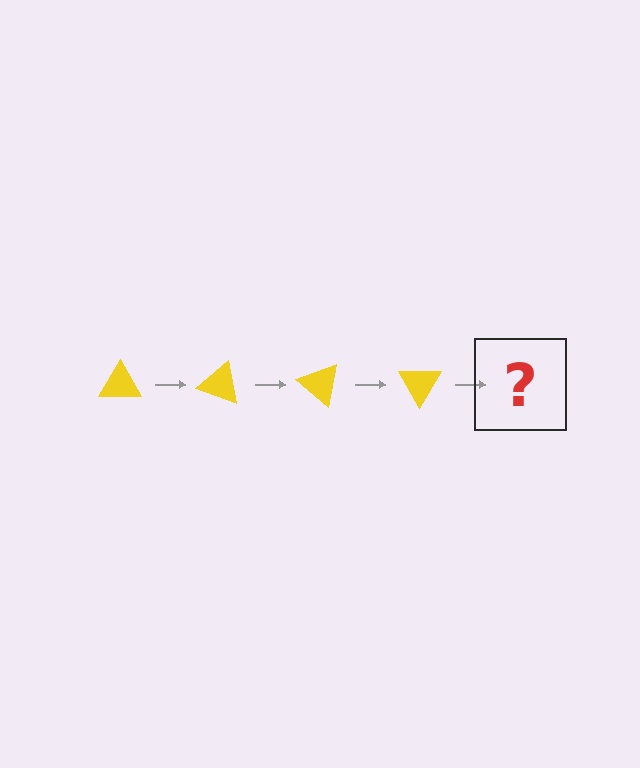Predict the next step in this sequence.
The next step is a yellow triangle rotated 80 degrees.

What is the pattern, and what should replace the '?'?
The pattern is that the triangle rotates 20 degrees each step. The '?' should be a yellow triangle rotated 80 degrees.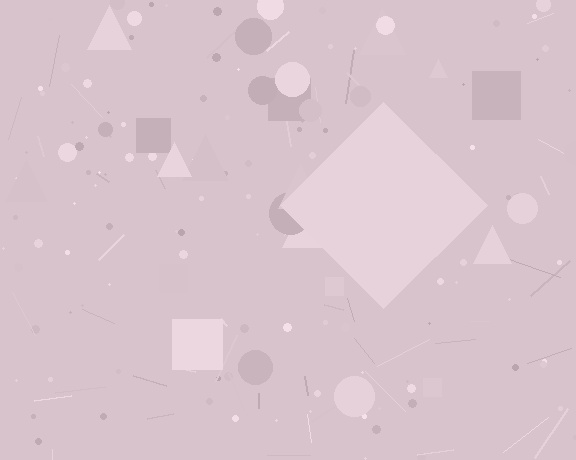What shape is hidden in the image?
A diamond is hidden in the image.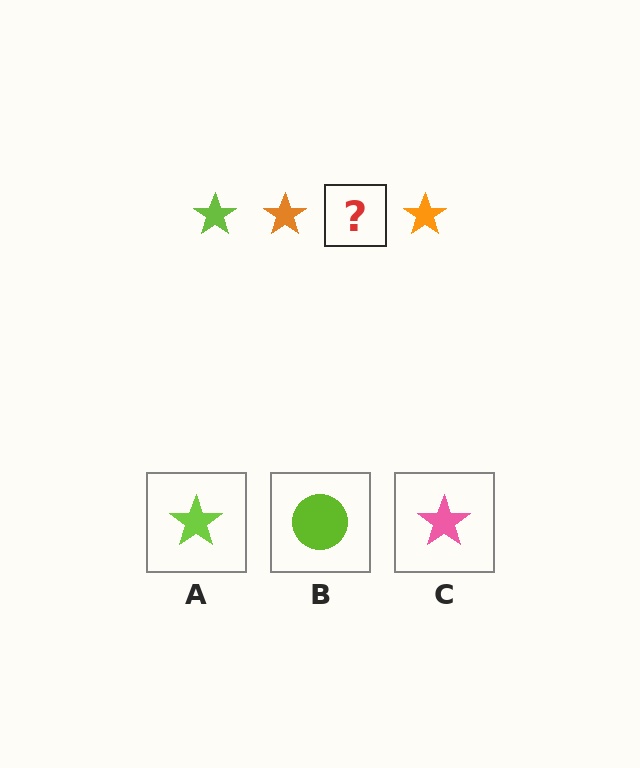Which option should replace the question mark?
Option A.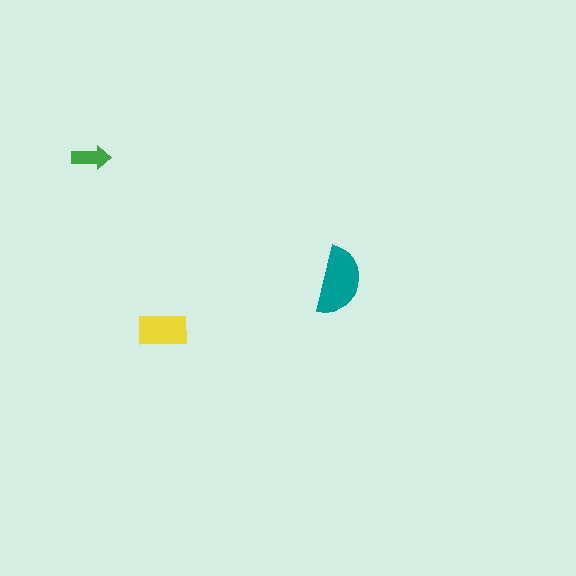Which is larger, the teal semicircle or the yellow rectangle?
The teal semicircle.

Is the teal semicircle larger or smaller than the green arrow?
Larger.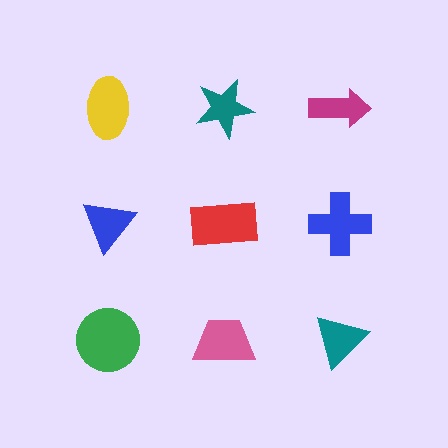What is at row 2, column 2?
A red rectangle.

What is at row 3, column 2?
A pink trapezoid.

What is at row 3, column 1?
A green circle.